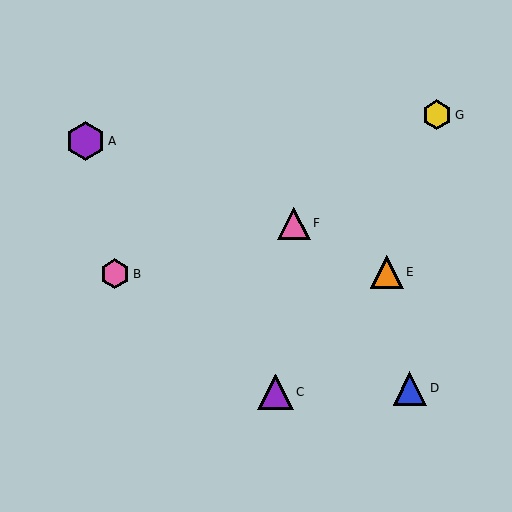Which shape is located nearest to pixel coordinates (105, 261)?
The pink hexagon (labeled B) at (115, 274) is nearest to that location.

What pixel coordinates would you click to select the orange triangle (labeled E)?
Click at (387, 272) to select the orange triangle E.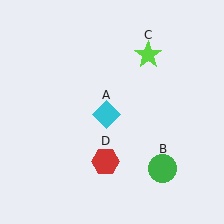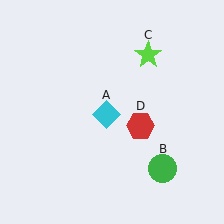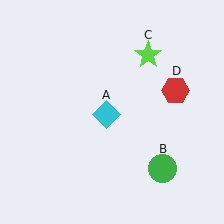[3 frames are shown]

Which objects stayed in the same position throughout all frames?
Cyan diamond (object A) and green circle (object B) and lime star (object C) remained stationary.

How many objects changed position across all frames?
1 object changed position: red hexagon (object D).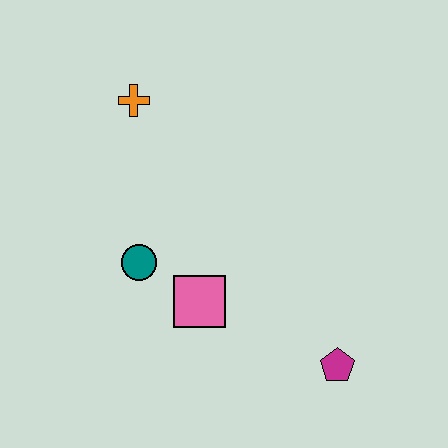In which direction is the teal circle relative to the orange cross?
The teal circle is below the orange cross.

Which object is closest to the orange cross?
The teal circle is closest to the orange cross.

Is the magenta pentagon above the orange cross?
No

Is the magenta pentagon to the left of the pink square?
No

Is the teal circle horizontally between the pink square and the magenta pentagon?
No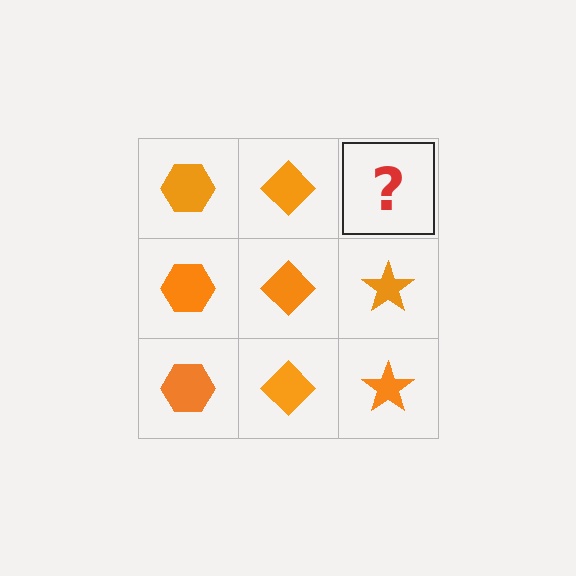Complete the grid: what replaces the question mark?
The question mark should be replaced with an orange star.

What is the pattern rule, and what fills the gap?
The rule is that each column has a consistent shape. The gap should be filled with an orange star.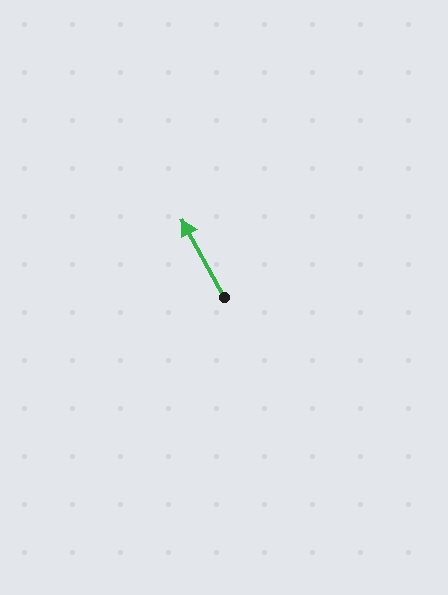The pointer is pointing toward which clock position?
Roughly 11 o'clock.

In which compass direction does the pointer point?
Northwest.